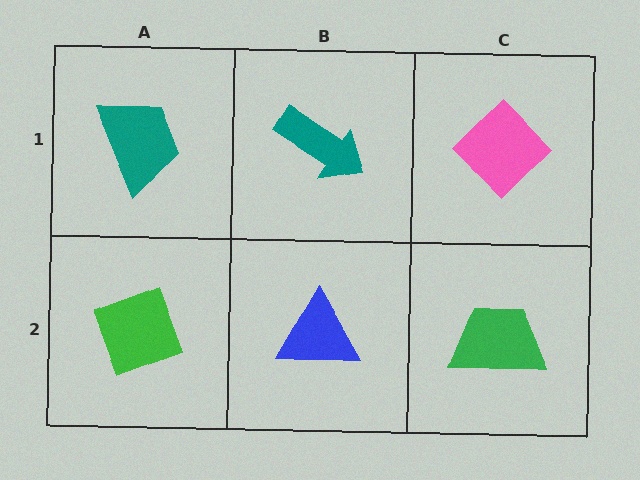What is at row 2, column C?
A green trapezoid.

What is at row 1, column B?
A teal arrow.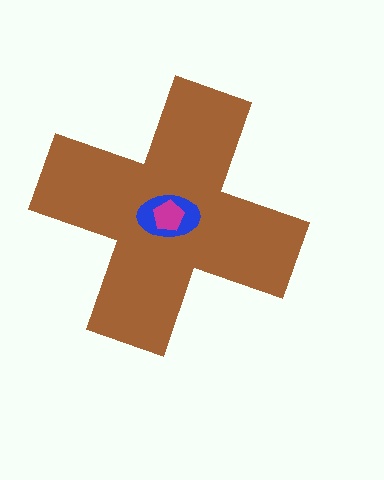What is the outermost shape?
The brown cross.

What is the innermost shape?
The magenta pentagon.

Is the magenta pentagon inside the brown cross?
Yes.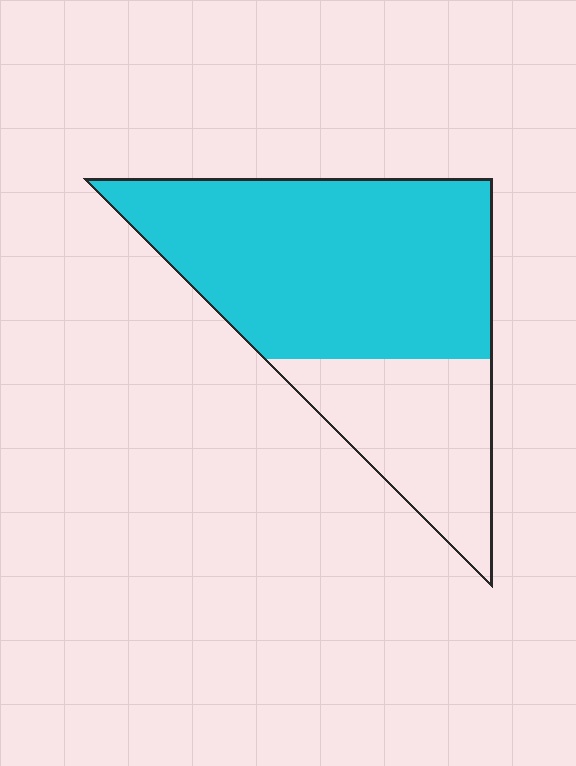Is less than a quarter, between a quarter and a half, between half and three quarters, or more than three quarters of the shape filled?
Between half and three quarters.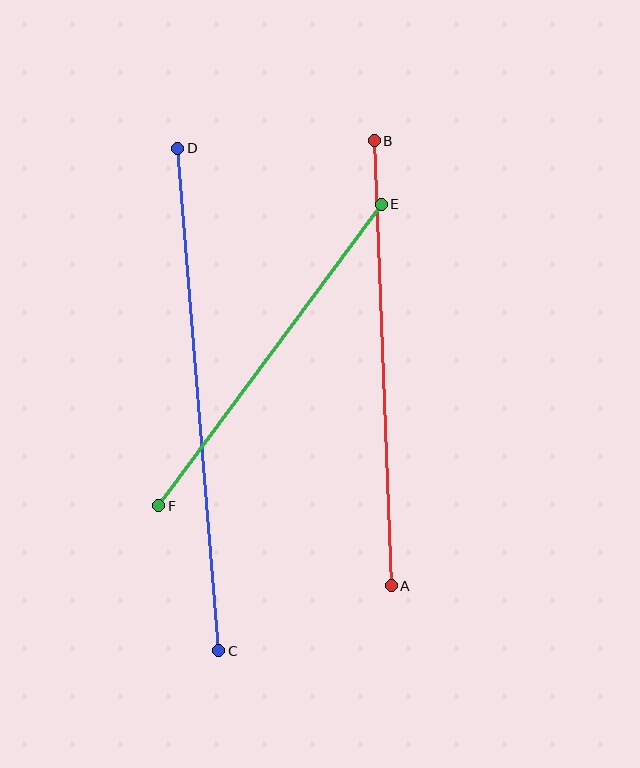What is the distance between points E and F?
The distance is approximately 375 pixels.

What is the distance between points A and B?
The distance is approximately 445 pixels.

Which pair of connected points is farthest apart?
Points C and D are farthest apart.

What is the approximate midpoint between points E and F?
The midpoint is at approximately (270, 355) pixels.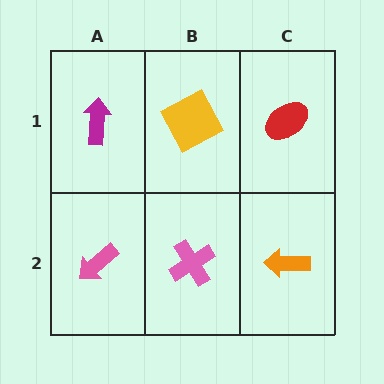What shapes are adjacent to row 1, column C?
An orange arrow (row 2, column C), a yellow square (row 1, column B).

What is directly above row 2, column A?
A magenta arrow.